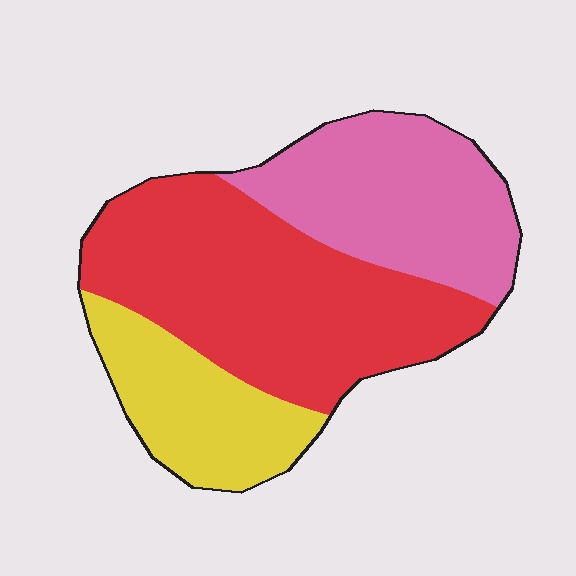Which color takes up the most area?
Red, at roughly 50%.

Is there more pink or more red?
Red.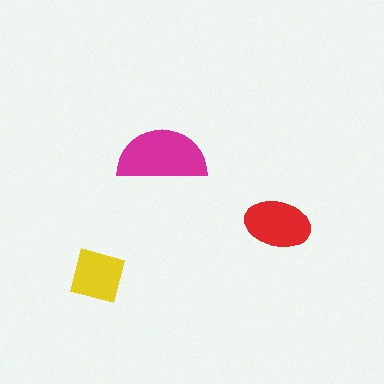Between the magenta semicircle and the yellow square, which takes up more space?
The magenta semicircle.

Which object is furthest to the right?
The red ellipse is rightmost.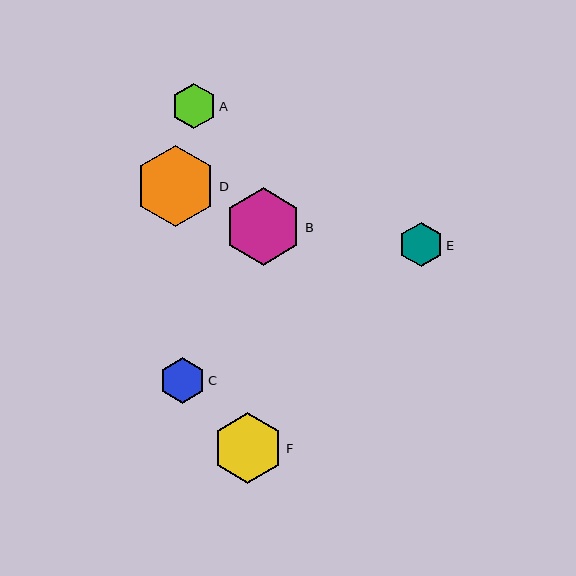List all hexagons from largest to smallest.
From largest to smallest: D, B, F, C, A, E.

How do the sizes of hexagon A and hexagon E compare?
Hexagon A and hexagon E are approximately the same size.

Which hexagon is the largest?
Hexagon D is the largest with a size of approximately 81 pixels.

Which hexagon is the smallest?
Hexagon E is the smallest with a size of approximately 44 pixels.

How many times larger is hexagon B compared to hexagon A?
Hexagon B is approximately 1.7 times the size of hexagon A.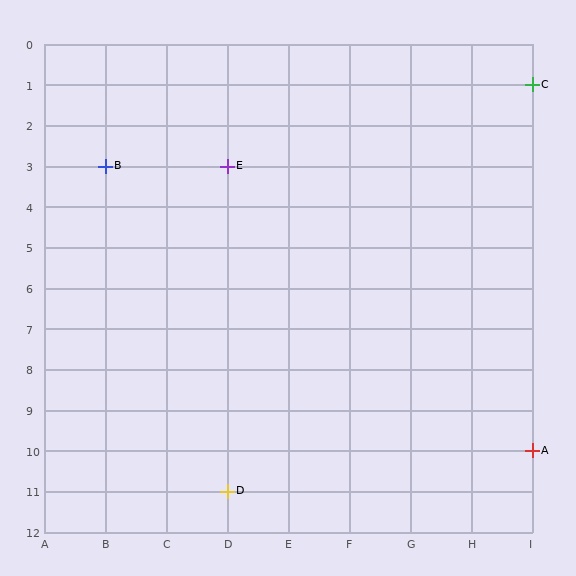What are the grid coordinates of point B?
Point B is at grid coordinates (B, 3).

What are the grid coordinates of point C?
Point C is at grid coordinates (I, 1).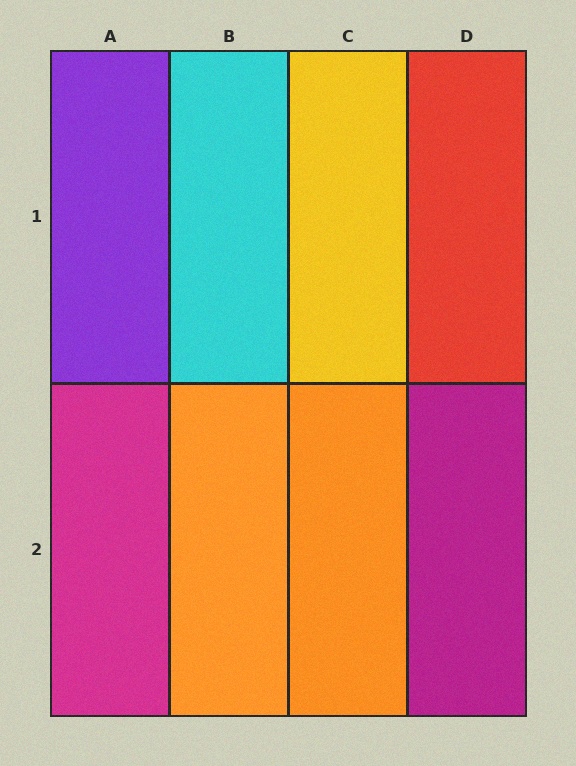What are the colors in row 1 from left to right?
Purple, cyan, yellow, red.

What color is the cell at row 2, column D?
Magenta.